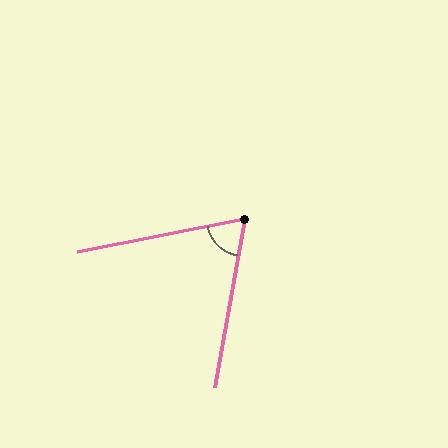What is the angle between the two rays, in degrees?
Approximately 69 degrees.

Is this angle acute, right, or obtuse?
It is acute.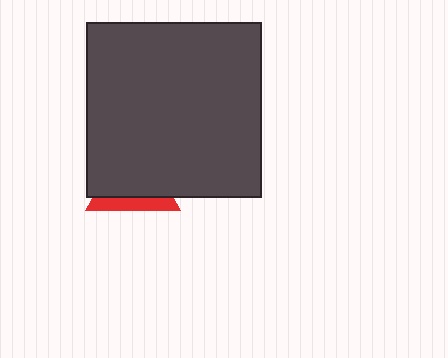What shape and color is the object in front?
The object in front is a dark gray square.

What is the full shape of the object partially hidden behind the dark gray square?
The partially hidden object is a red triangle.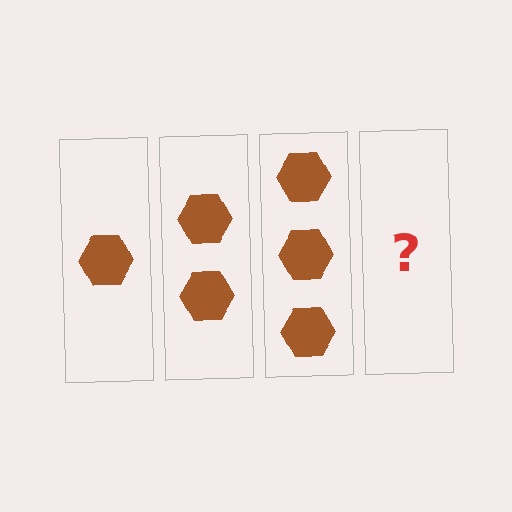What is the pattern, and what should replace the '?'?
The pattern is that each step adds one more hexagon. The '?' should be 4 hexagons.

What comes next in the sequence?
The next element should be 4 hexagons.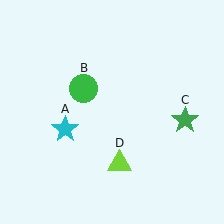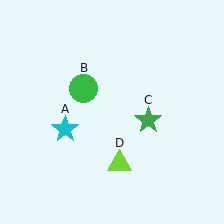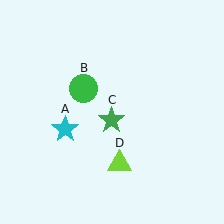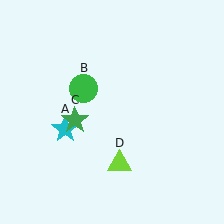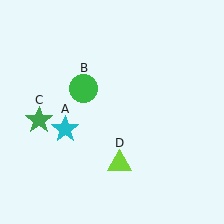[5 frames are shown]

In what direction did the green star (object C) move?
The green star (object C) moved left.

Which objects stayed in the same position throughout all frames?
Cyan star (object A) and green circle (object B) and lime triangle (object D) remained stationary.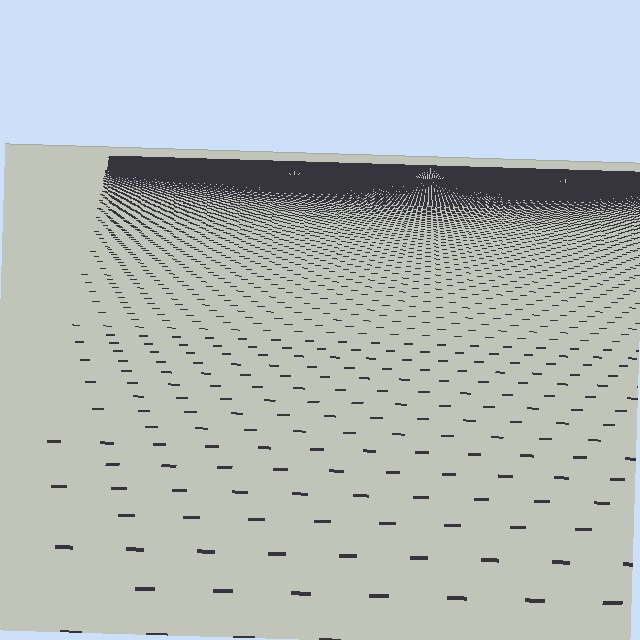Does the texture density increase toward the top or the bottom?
Density increases toward the top.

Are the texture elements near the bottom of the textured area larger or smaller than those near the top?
Larger. Near the bottom, elements are closer to the viewer and appear at a bigger on-screen size.